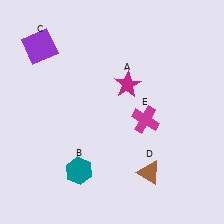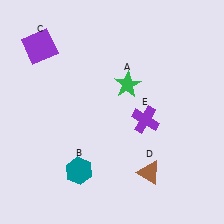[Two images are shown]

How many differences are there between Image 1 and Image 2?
There are 2 differences between the two images.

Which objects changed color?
A changed from magenta to green. E changed from magenta to purple.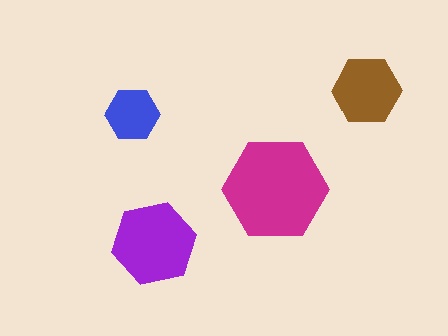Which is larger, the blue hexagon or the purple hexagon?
The purple one.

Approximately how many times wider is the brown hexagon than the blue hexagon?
About 1.5 times wider.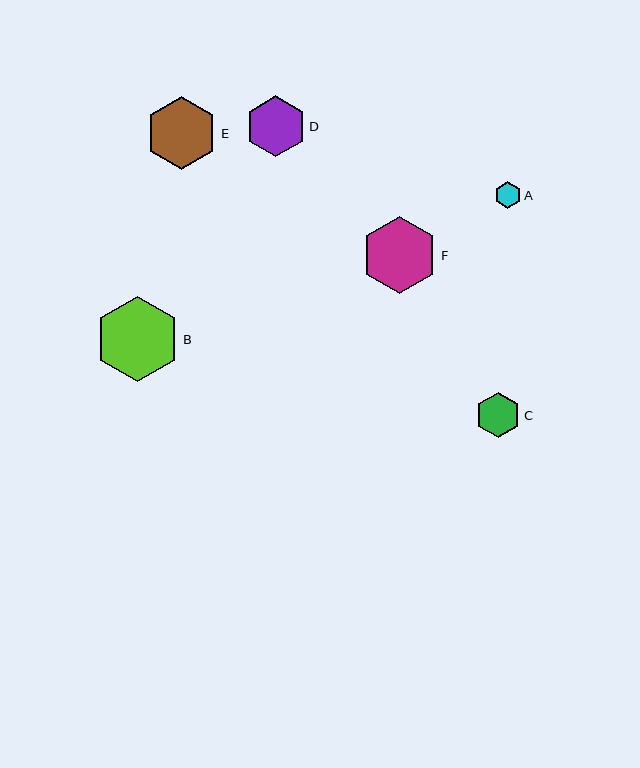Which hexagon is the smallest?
Hexagon A is the smallest with a size of approximately 27 pixels.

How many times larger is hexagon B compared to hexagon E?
Hexagon B is approximately 1.2 times the size of hexagon E.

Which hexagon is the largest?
Hexagon B is the largest with a size of approximately 85 pixels.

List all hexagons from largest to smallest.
From largest to smallest: B, F, E, D, C, A.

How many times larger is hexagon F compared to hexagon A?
Hexagon F is approximately 2.9 times the size of hexagon A.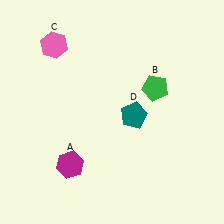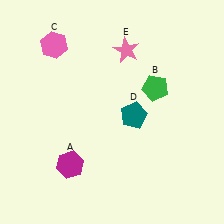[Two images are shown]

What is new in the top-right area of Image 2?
A pink star (E) was added in the top-right area of Image 2.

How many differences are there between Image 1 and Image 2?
There is 1 difference between the two images.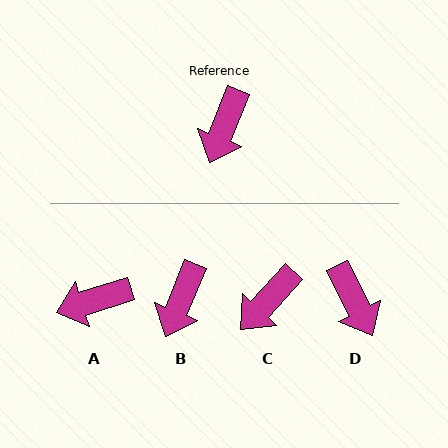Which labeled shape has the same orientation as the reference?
B.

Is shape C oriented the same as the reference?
No, it is off by about 21 degrees.